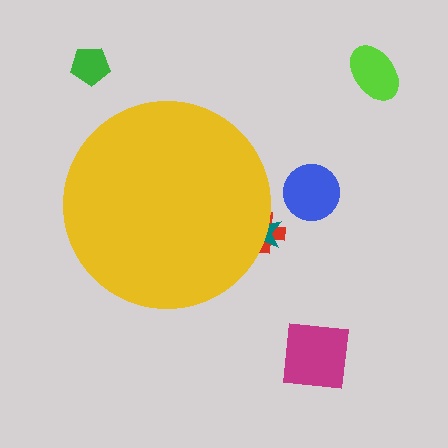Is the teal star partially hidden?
Yes, the teal star is partially hidden behind the yellow circle.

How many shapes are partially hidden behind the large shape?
2 shapes are partially hidden.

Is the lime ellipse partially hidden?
No, the lime ellipse is fully visible.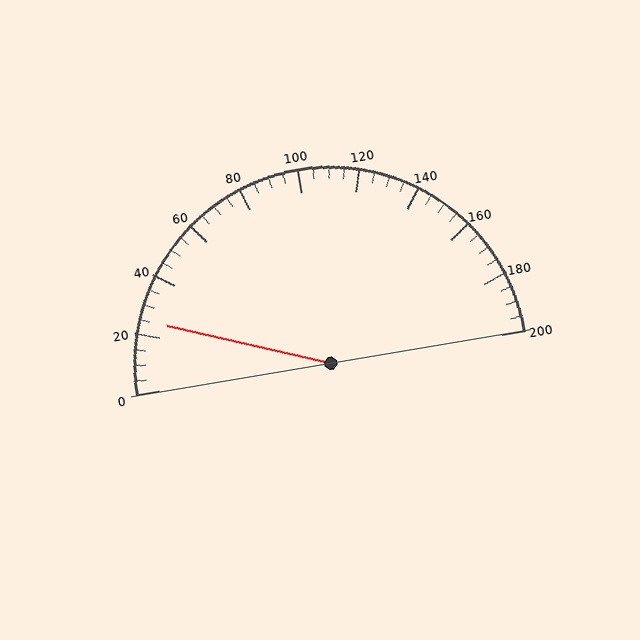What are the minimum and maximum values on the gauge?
The gauge ranges from 0 to 200.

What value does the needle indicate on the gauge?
The needle indicates approximately 25.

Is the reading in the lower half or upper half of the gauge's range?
The reading is in the lower half of the range (0 to 200).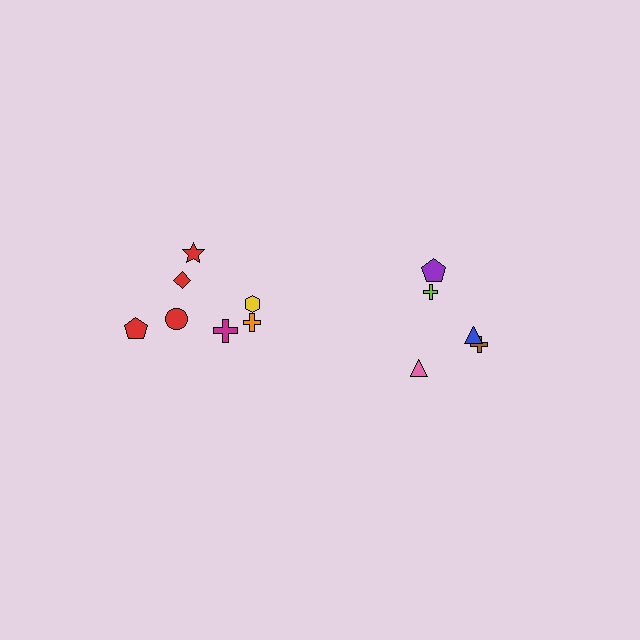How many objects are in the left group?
There are 7 objects.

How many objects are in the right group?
There are 5 objects.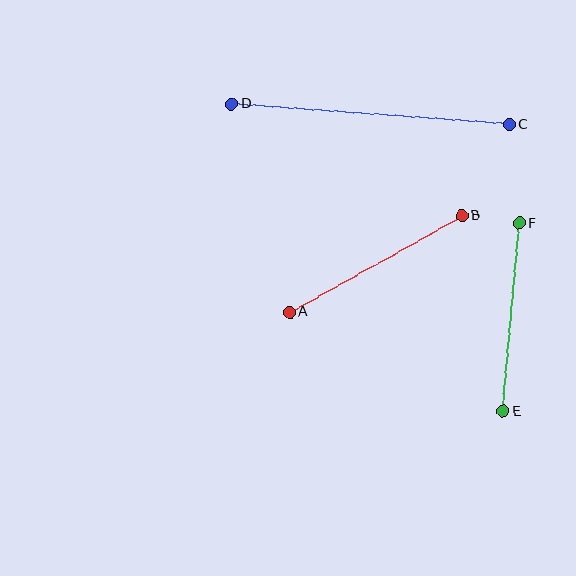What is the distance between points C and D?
The distance is approximately 279 pixels.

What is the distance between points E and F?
The distance is approximately 189 pixels.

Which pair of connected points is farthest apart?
Points C and D are farthest apart.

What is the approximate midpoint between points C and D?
The midpoint is at approximately (370, 114) pixels.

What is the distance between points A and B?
The distance is approximately 198 pixels.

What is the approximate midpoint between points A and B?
The midpoint is at approximately (376, 264) pixels.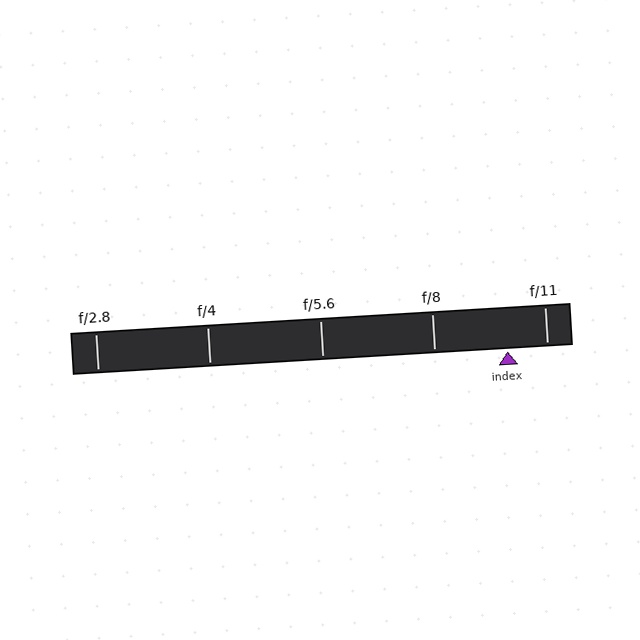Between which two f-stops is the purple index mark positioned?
The index mark is between f/8 and f/11.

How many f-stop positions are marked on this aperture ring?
There are 5 f-stop positions marked.